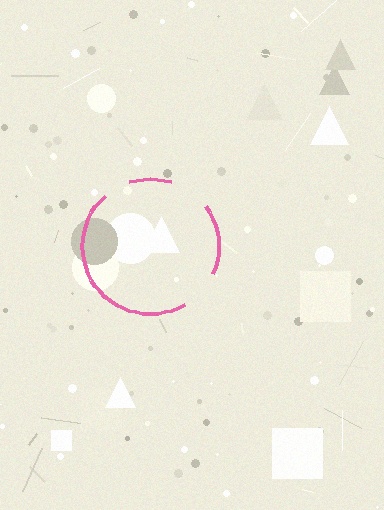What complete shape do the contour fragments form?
The contour fragments form a circle.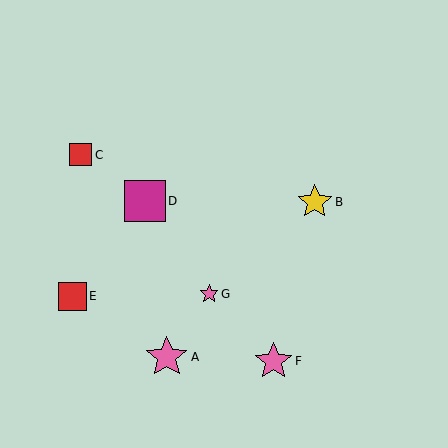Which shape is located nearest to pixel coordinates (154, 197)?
The magenta square (labeled D) at (145, 201) is nearest to that location.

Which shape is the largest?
The pink star (labeled A) is the largest.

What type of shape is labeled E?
Shape E is a red square.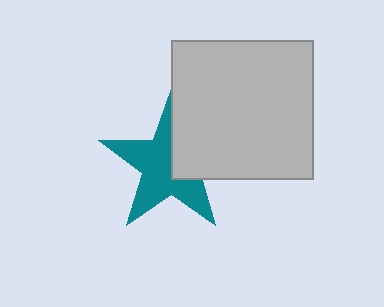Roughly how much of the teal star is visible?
Most of it is visible (roughly 66%).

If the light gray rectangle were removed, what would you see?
You would see the complete teal star.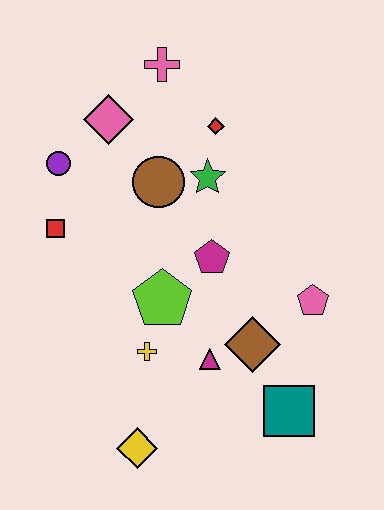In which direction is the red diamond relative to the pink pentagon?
The red diamond is above the pink pentagon.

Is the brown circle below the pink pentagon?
No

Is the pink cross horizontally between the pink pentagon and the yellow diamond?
Yes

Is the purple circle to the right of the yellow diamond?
No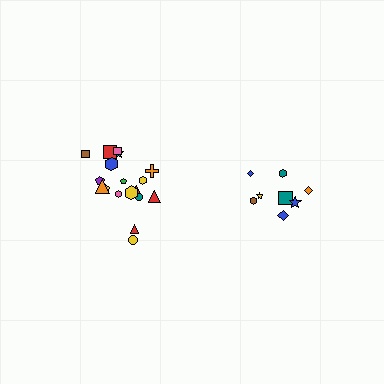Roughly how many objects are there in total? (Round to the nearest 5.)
Roughly 25 objects in total.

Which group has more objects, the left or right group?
The left group.